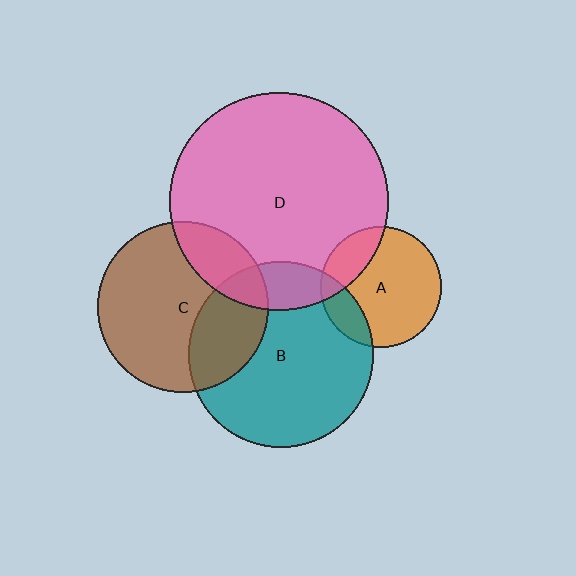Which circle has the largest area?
Circle D (pink).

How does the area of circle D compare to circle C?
Approximately 1.6 times.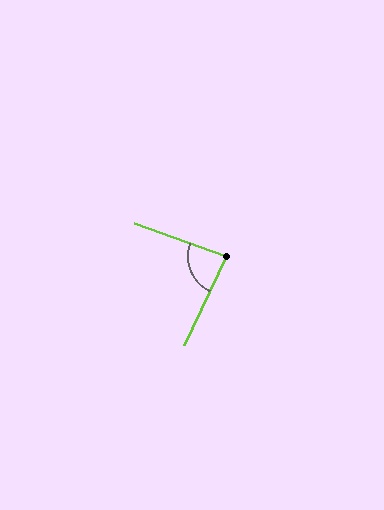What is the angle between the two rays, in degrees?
Approximately 85 degrees.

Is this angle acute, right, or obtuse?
It is acute.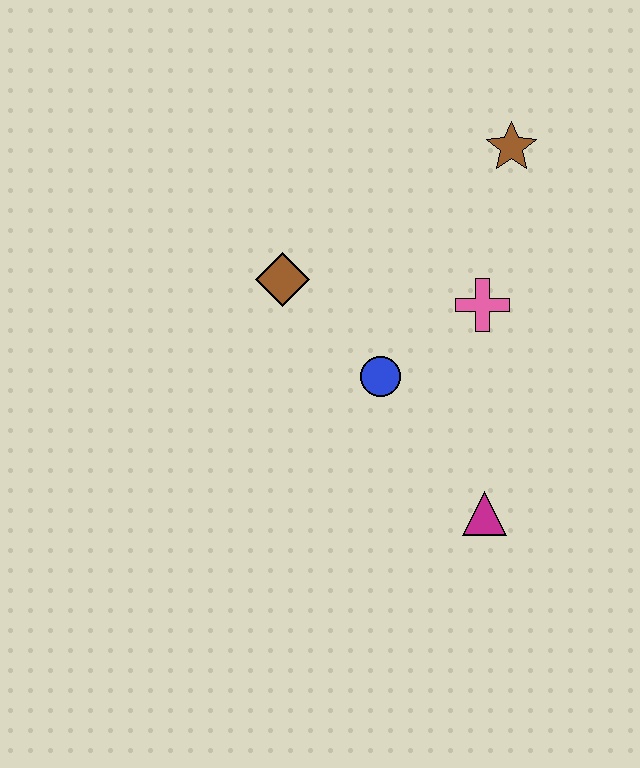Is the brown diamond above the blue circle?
Yes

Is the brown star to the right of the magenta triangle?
Yes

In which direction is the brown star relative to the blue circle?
The brown star is above the blue circle.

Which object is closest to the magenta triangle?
The blue circle is closest to the magenta triangle.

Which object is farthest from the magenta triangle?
The brown star is farthest from the magenta triangle.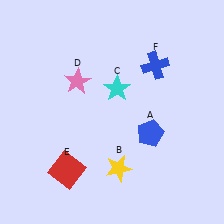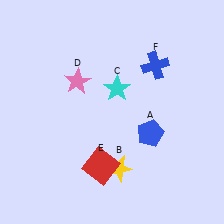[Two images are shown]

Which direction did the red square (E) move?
The red square (E) moved right.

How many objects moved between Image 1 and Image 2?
1 object moved between the two images.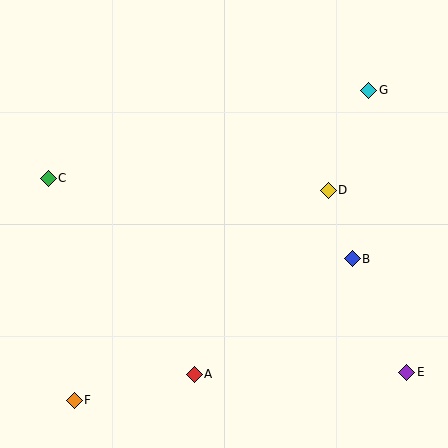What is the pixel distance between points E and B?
The distance between E and B is 126 pixels.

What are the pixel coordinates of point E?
Point E is at (407, 372).